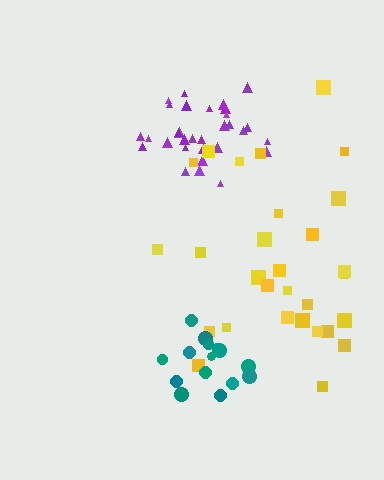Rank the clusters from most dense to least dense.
purple, teal, yellow.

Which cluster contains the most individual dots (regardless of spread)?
Purple (32).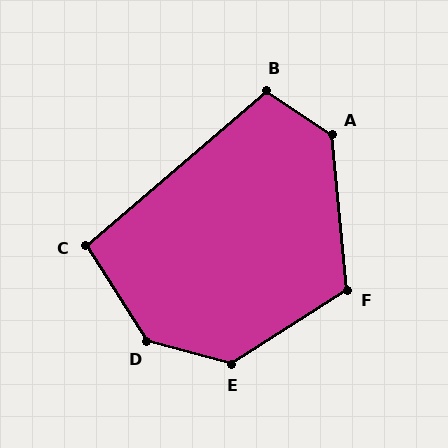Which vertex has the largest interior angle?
D, at approximately 138 degrees.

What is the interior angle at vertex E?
Approximately 132 degrees (obtuse).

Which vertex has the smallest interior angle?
C, at approximately 98 degrees.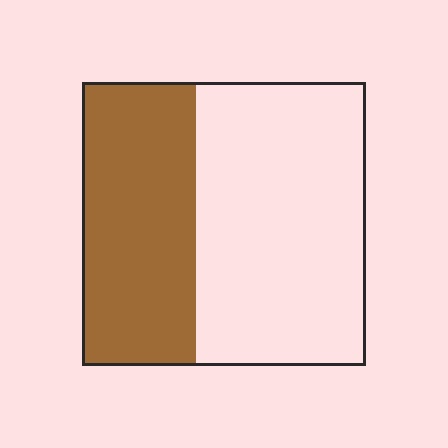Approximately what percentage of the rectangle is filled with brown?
Approximately 40%.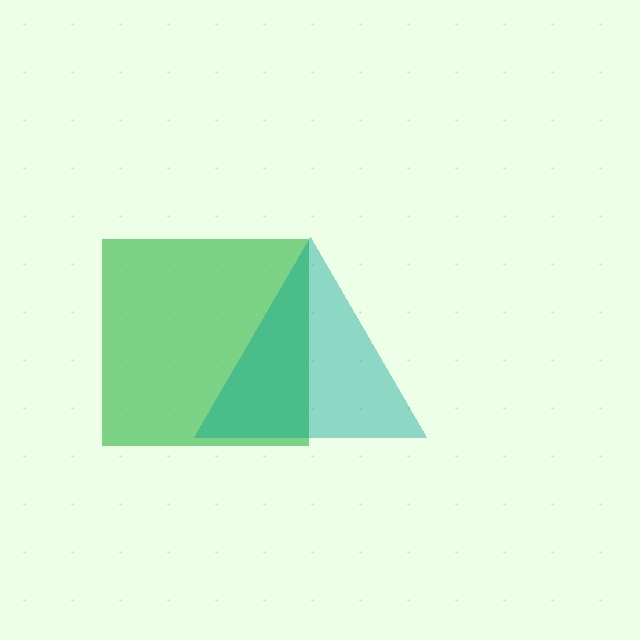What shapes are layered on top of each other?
The layered shapes are: a green square, a teal triangle.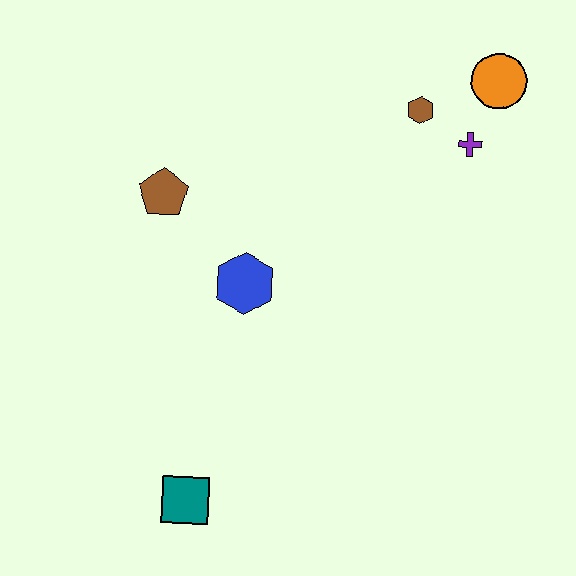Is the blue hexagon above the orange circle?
No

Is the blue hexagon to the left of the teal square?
No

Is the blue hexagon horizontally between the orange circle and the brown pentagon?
Yes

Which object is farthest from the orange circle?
The teal square is farthest from the orange circle.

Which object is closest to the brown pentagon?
The blue hexagon is closest to the brown pentagon.